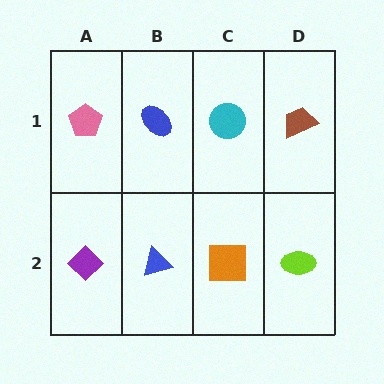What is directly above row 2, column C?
A cyan circle.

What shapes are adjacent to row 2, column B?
A blue ellipse (row 1, column B), a purple diamond (row 2, column A), an orange square (row 2, column C).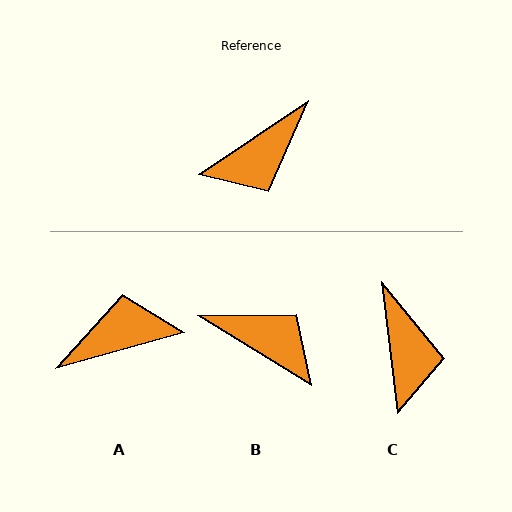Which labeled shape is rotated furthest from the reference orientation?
A, about 162 degrees away.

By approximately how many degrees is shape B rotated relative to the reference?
Approximately 115 degrees counter-clockwise.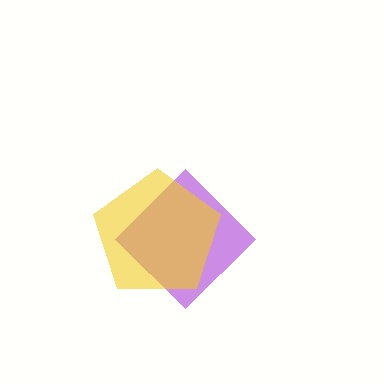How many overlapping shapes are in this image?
There are 2 overlapping shapes in the image.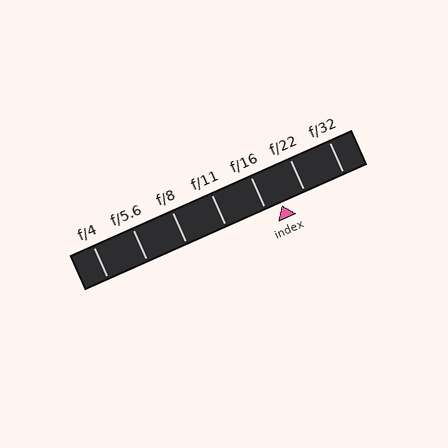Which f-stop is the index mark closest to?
The index mark is closest to f/16.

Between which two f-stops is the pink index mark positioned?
The index mark is between f/16 and f/22.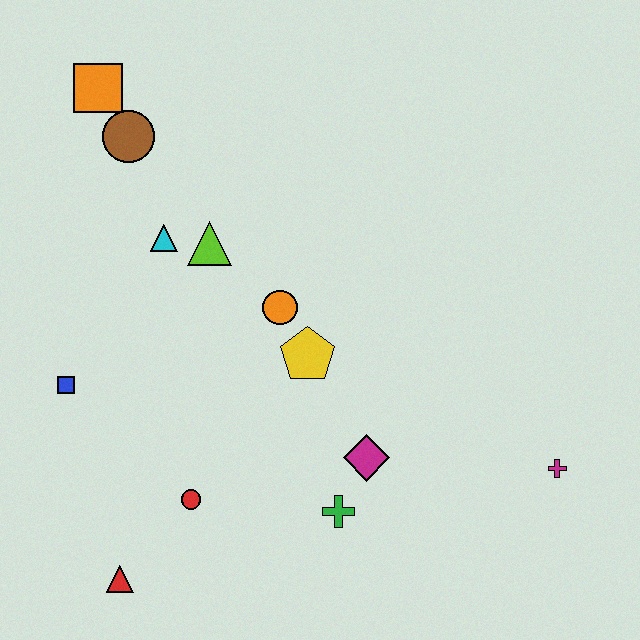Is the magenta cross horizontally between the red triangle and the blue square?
No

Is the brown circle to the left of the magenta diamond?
Yes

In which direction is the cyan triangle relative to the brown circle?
The cyan triangle is below the brown circle.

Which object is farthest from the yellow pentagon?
The orange square is farthest from the yellow pentagon.